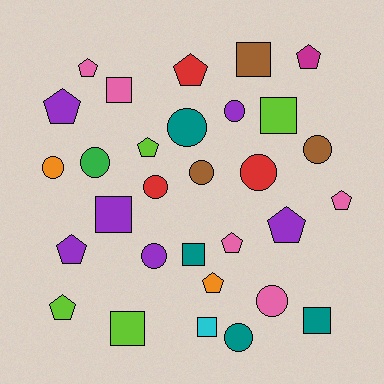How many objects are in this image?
There are 30 objects.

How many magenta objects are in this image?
There is 1 magenta object.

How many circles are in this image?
There are 11 circles.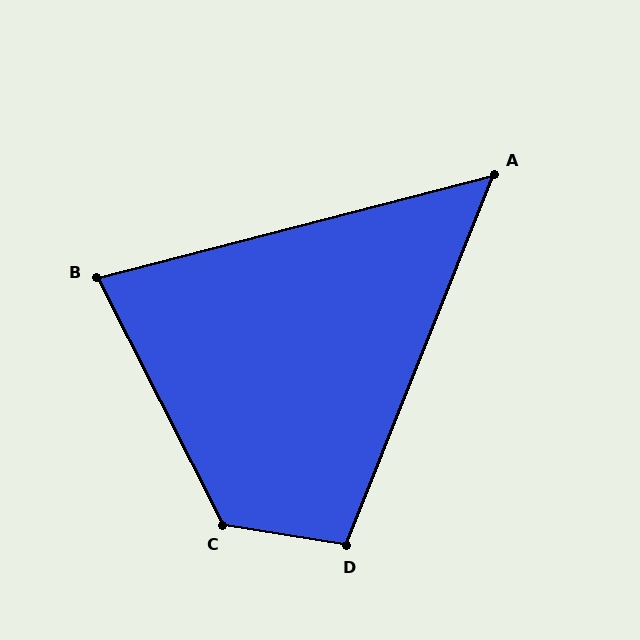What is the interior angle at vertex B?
Approximately 78 degrees (acute).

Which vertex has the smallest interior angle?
A, at approximately 54 degrees.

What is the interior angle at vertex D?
Approximately 102 degrees (obtuse).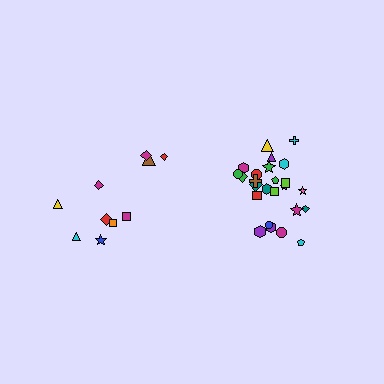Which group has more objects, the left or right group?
The right group.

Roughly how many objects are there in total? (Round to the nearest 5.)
Roughly 35 objects in total.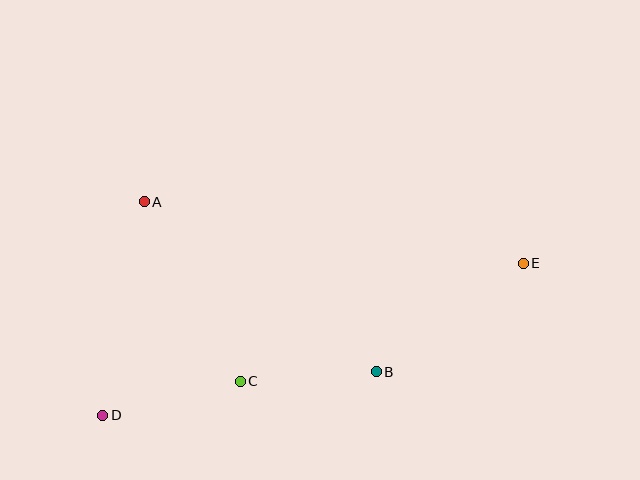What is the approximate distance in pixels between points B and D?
The distance between B and D is approximately 277 pixels.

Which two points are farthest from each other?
Points D and E are farthest from each other.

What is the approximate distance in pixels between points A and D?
The distance between A and D is approximately 217 pixels.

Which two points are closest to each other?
Points B and C are closest to each other.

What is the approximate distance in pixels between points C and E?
The distance between C and E is approximately 307 pixels.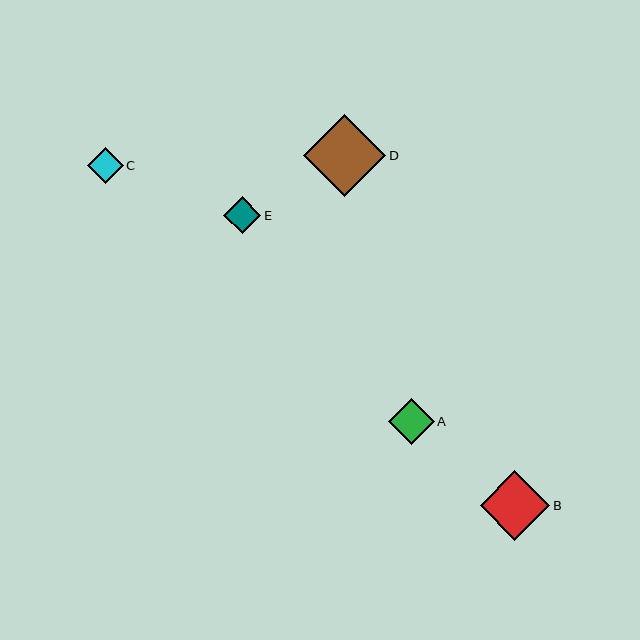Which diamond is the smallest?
Diamond C is the smallest with a size of approximately 35 pixels.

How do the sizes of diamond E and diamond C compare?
Diamond E and diamond C are approximately the same size.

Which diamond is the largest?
Diamond D is the largest with a size of approximately 82 pixels.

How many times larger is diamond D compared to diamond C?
Diamond D is approximately 2.3 times the size of diamond C.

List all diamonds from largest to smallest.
From largest to smallest: D, B, A, E, C.